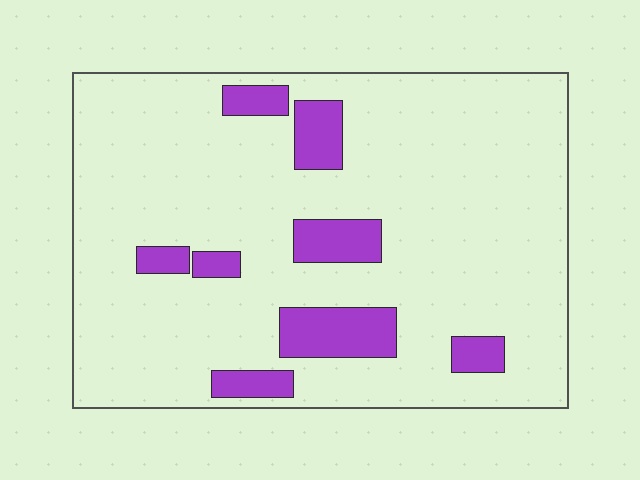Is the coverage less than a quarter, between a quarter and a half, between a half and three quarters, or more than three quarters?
Less than a quarter.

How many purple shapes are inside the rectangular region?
8.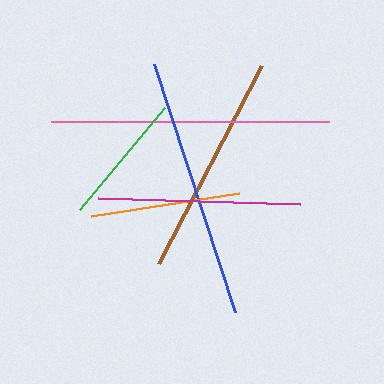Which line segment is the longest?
The pink line is the longest at approximately 278 pixels.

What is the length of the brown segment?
The brown segment is approximately 223 pixels long.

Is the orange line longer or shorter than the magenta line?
The magenta line is longer than the orange line.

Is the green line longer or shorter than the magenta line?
The magenta line is longer than the green line.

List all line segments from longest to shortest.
From longest to shortest: pink, blue, brown, magenta, orange, green.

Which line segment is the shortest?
The green line is the shortest at approximately 133 pixels.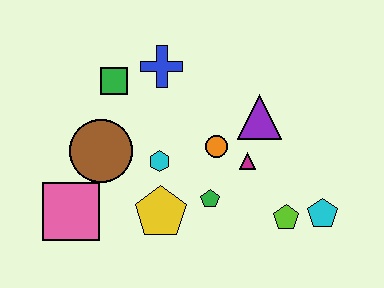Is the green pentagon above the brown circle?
No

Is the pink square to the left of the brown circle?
Yes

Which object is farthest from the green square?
The cyan pentagon is farthest from the green square.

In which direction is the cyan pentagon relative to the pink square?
The cyan pentagon is to the right of the pink square.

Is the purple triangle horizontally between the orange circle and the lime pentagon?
Yes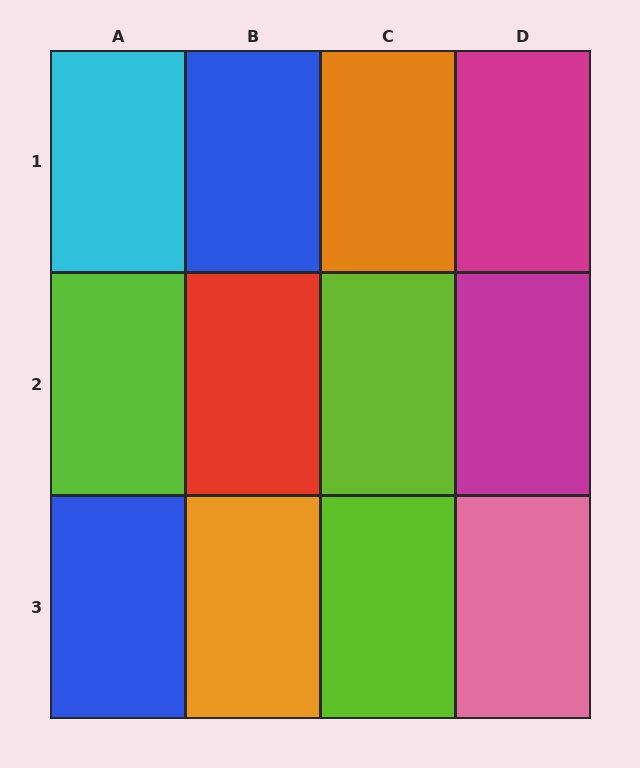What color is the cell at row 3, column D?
Pink.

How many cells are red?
1 cell is red.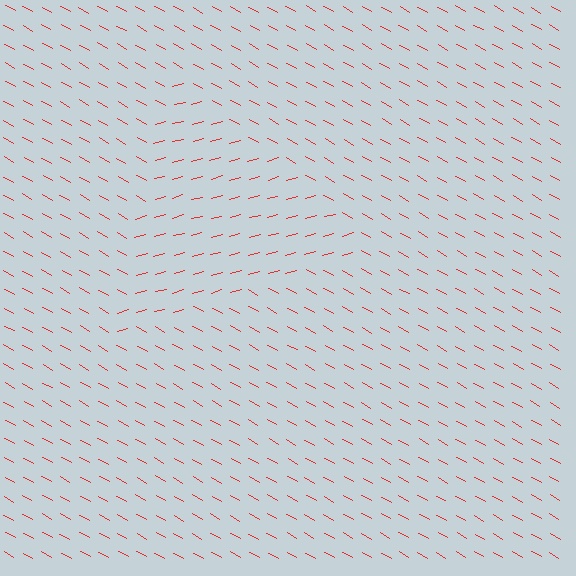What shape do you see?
I see a triangle.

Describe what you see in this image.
The image is filled with small red line segments. A triangle region in the image has lines oriented differently from the surrounding lines, creating a visible texture boundary.